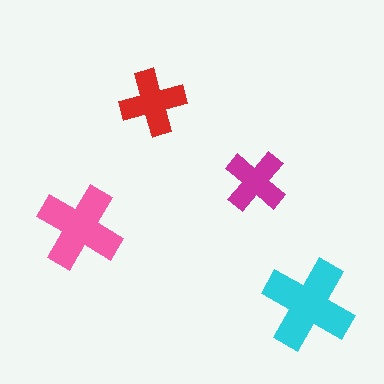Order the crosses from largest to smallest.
the cyan one, the pink one, the red one, the magenta one.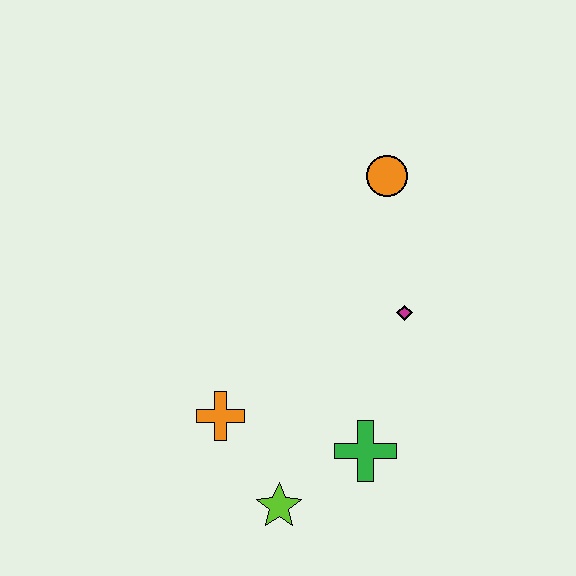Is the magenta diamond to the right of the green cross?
Yes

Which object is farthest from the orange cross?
The orange circle is farthest from the orange cross.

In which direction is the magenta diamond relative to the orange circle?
The magenta diamond is below the orange circle.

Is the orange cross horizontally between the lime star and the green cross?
No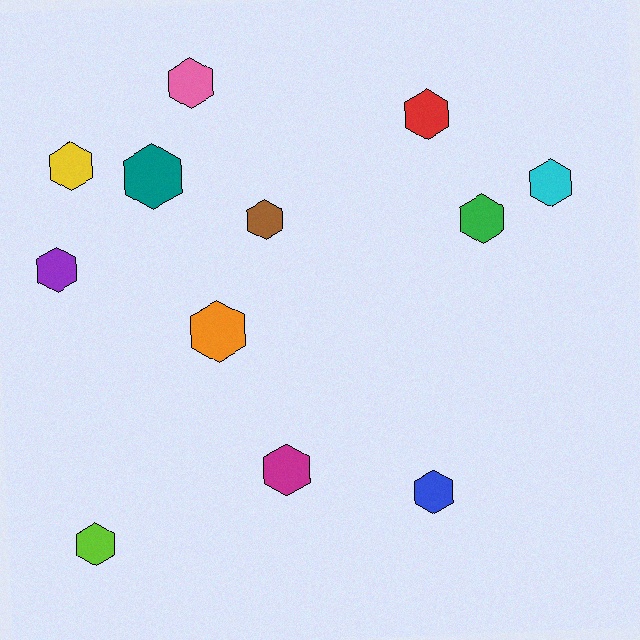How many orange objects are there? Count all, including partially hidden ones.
There is 1 orange object.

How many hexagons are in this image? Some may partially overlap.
There are 12 hexagons.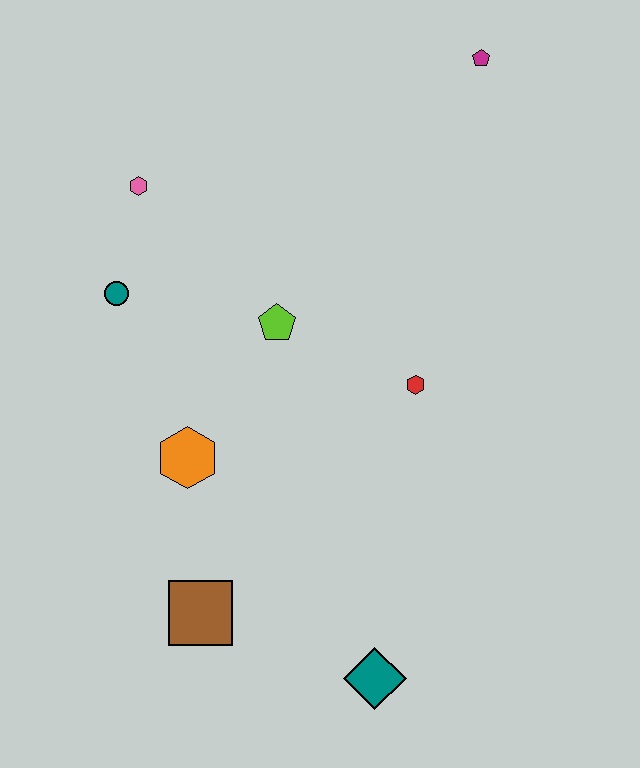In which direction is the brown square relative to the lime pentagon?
The brown square is below the lime pentagon.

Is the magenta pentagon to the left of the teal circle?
No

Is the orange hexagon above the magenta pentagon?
No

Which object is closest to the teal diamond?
The brown square is closest to the teal diamond.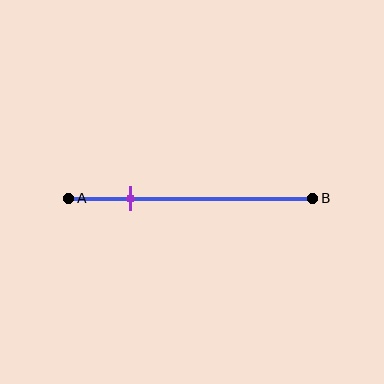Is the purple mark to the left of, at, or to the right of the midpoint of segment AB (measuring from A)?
The purple mark is to the left of the midpoint of segment AB.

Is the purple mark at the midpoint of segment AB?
No, the mark is at about 25% from A, not at the 50% midpoint.